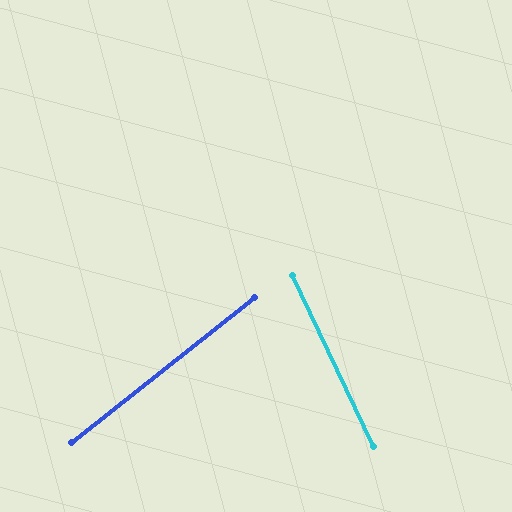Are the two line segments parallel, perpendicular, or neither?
Neither parallel nor perpendicular — they differ by about 77°.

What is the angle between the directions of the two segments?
Approximately 77 degrees.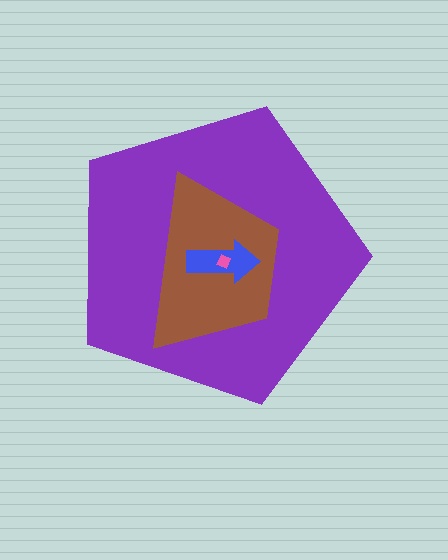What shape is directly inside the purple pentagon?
The brown trapezoid.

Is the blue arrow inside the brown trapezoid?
Yes.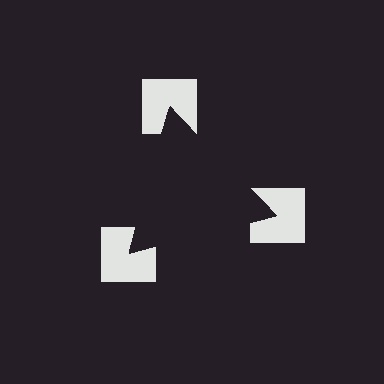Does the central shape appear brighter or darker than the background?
It typically appears slightly darker than the background, even though no actual brightness change is drawn.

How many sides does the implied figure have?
3 sides.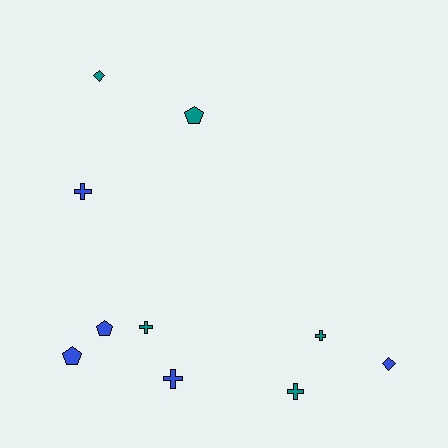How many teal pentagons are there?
There is 1 teal pentagon.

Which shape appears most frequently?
Cross, with 5 objects.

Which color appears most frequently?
Teal, with 5 objects.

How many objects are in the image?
There are 10 objects.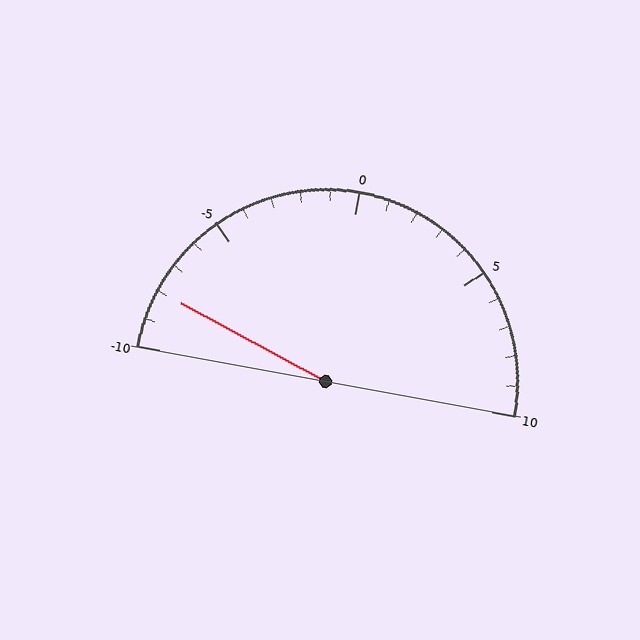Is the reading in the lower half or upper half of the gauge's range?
The reading is in the lower half of the range (-10 to 10).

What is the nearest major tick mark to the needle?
The nearest major tick mark is -10.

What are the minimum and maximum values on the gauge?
The gauge ranges from -10 to 10.